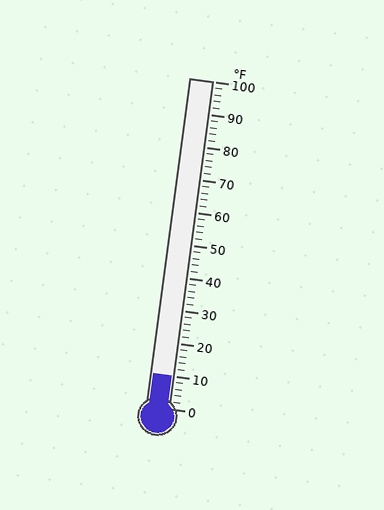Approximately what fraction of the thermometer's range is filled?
The thermometer is filled to approximately 10% of its range.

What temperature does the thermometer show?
The thermometer shows approximately 10°F.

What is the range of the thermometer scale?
The thermometer scale ranges from 0°F to 100°F.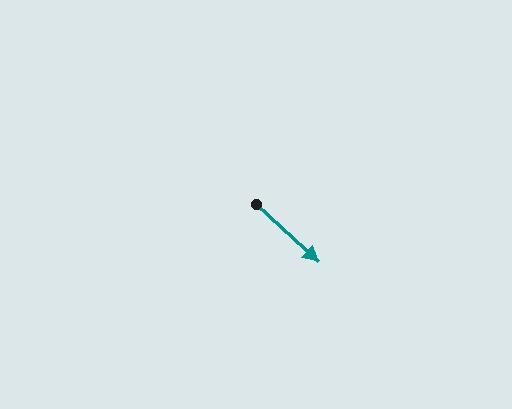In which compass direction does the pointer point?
Southeast.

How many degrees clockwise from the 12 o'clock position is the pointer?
Approximately 132 degrees.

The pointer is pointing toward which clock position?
Roughly 4 o'clock.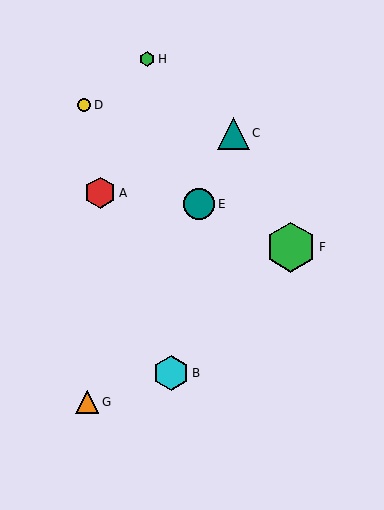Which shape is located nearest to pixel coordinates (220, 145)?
The teal triangle (labeled C) at (233, 133) is nearest to that location.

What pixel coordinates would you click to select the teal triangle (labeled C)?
Click at (233, 133) to select the teal triangle C.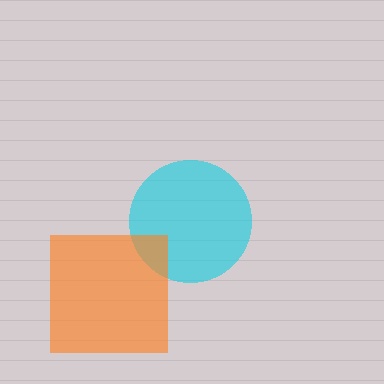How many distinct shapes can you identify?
There are 2 distinct shapes: a cyan circle, an orange square.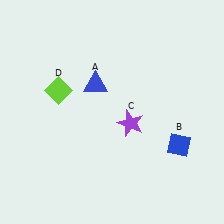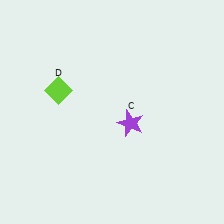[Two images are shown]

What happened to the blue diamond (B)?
The blue diamond (B) was removed in Image 2. It was in the bottom-right area of Image 1.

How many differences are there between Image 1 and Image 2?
There are 2 differences between the two images.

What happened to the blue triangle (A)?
The blue triangle (A) was removed in Image 2. It was in the top-left area of Image 1.